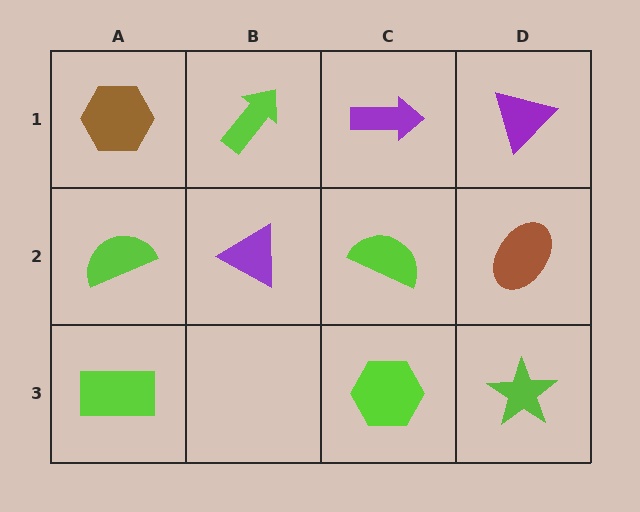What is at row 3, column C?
A lime hexagon.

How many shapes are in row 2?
4 shapes.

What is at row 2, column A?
A lime semicircle.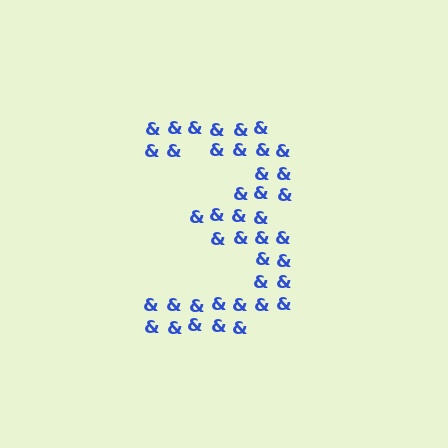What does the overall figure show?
The overall figure shows the digit 3.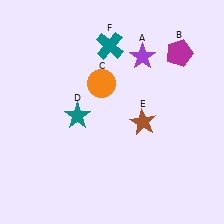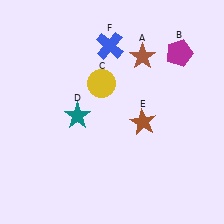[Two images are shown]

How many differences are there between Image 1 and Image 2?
There are 3 differences between the two images.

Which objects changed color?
A changed from purple to brown. C changed from orange to yellow. F changed from teal to blue.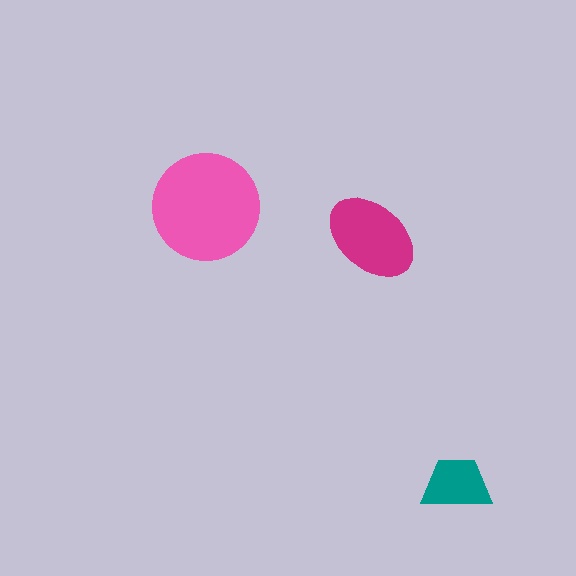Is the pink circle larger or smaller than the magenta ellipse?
Larger.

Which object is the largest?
The pink circle.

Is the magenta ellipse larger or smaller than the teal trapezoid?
Larger.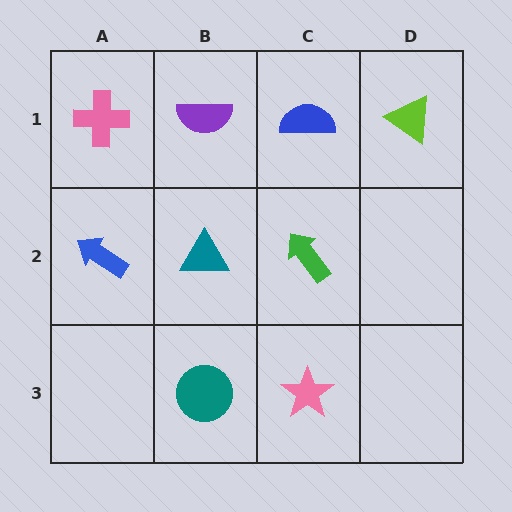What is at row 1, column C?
A blue semicircle.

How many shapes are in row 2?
3 shapes.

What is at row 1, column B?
A purple semicircle.